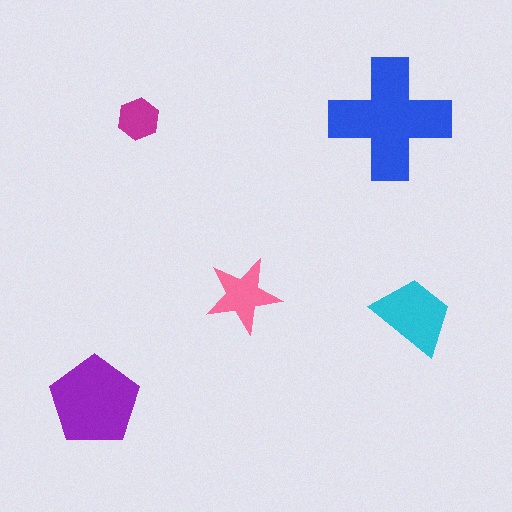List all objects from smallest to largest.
The magenta hexagon, the pink star, the cyan trapezoid, the purple pentagon, the blue cross.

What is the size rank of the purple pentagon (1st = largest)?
2nd.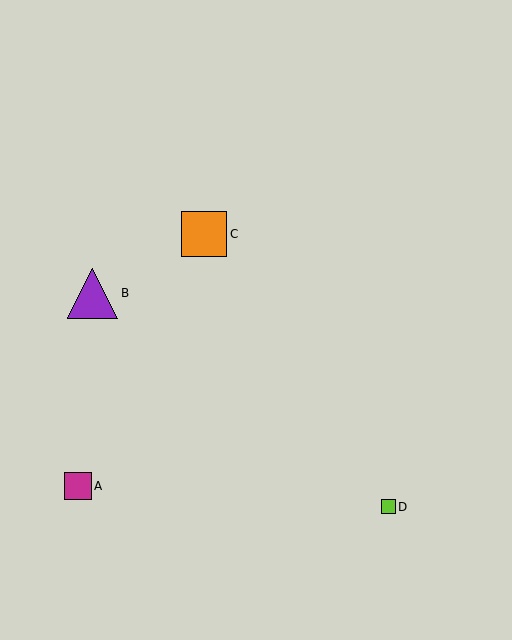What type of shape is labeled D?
Shape D is a lime square.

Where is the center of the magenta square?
The center of the magenta square is at (78, 486).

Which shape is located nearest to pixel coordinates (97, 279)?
The purple triangle (labeled B) at (93, 293) is nearest to that location.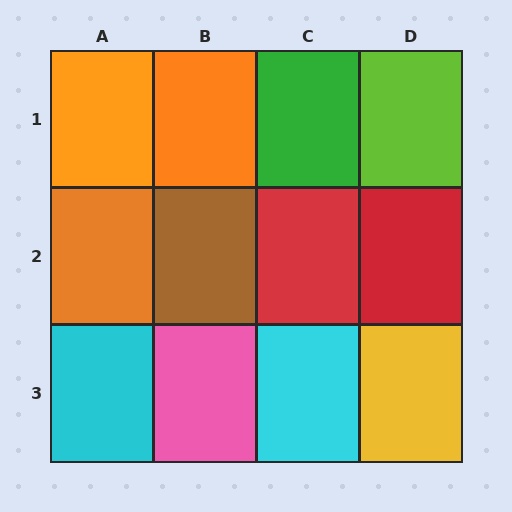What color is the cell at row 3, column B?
Pink.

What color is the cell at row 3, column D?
Yellow.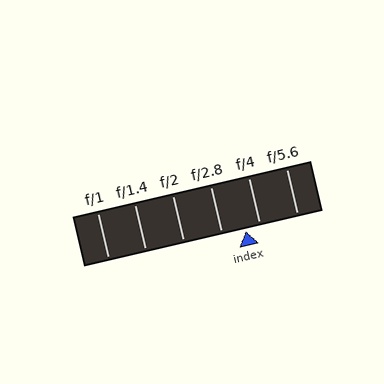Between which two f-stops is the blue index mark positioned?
The index mark is between f/2.8 and f/4.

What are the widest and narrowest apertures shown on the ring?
The widest aperture shown is f/1 and the narrowest is f/5.6.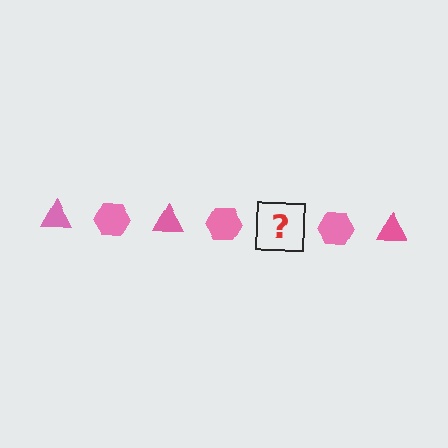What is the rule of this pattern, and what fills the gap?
The rule is that the pattern cycles through triangle, hexagon shapes in pink. The gap should be filled with a pink triangle.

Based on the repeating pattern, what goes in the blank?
The blank should be a pink triangle.